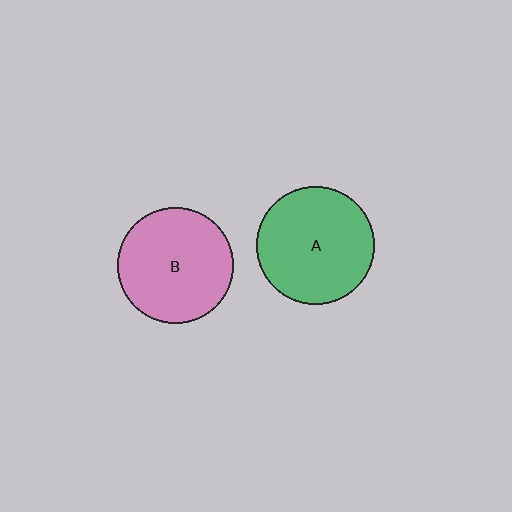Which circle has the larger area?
Circle A (green).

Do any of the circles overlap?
No, none of the circles overlap.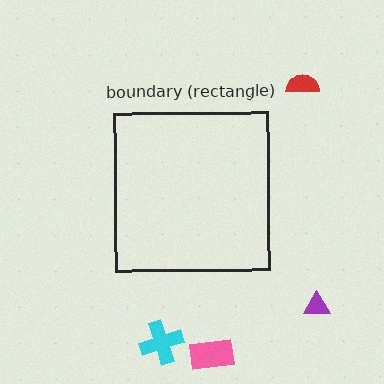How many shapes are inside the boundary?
0 inside, 4 outside.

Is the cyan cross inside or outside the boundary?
Outside.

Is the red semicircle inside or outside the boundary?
Outside.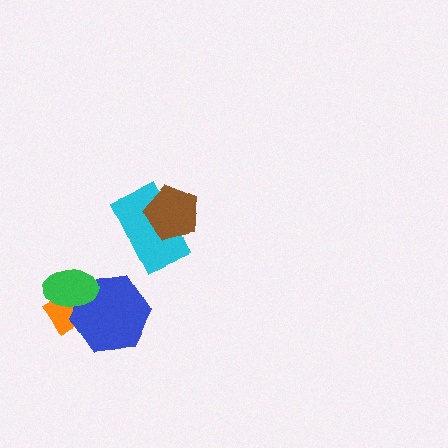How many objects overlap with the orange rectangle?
2 objects overlap with the orange rectangle.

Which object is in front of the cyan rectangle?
The brown pentagon is in front of the cyan rectangle.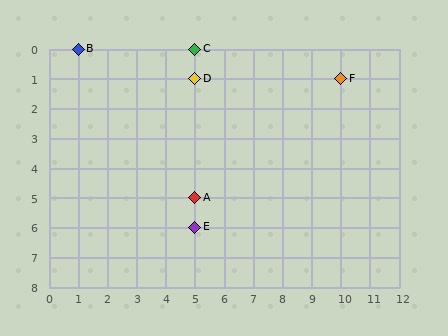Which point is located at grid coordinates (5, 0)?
Point C is at (5, 0).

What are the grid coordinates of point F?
Point F is at grid coordinates (10, 1).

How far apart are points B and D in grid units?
Points B and D are 4 columns and 1 row apart (about 4.1 grid units diagonally).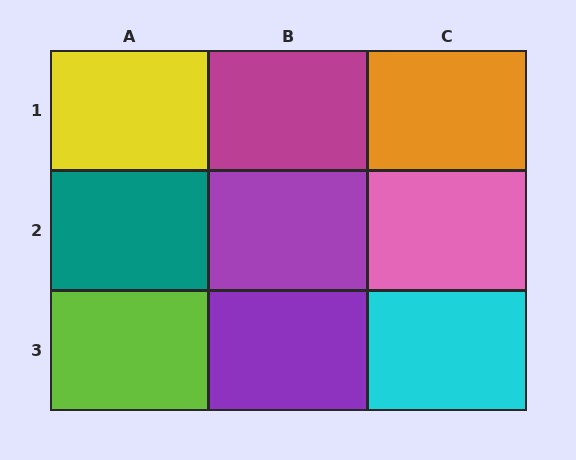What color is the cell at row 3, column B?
Purple.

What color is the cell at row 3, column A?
Lime.